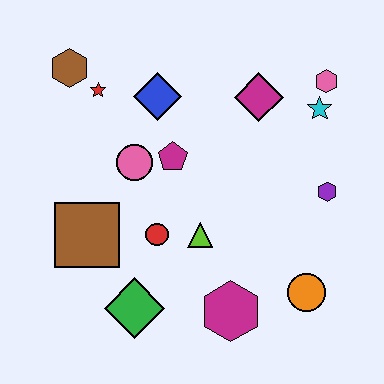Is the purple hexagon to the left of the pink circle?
No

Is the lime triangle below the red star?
Yes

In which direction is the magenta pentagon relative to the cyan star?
The magenta pentagon is to the left of the cyan star.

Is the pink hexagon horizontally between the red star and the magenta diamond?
No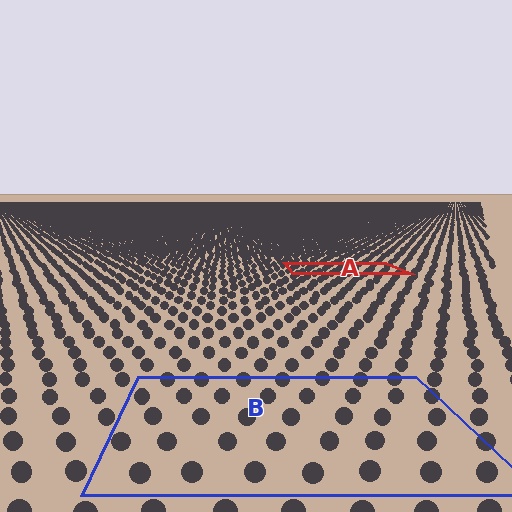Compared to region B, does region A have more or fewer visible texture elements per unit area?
Region A has more texture elements per unit area — they are packed more densely because it is farther away.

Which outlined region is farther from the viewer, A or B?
Region A is farther from the viewer — the texture elements inside it appear smaller and more densely packed.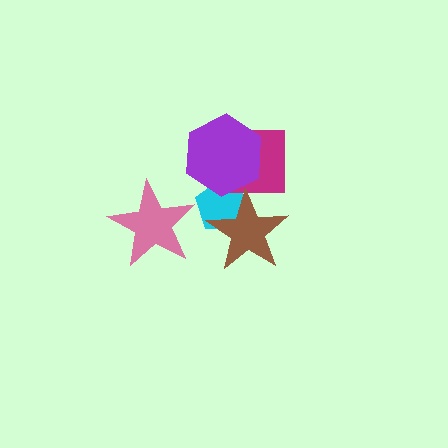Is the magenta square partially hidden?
Yes, it is partially covered by another shape.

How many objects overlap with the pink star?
0 objects overlap with the pink star.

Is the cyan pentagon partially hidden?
Yes, it is partially covered by another shape.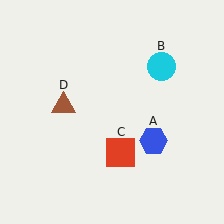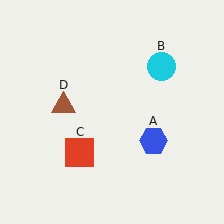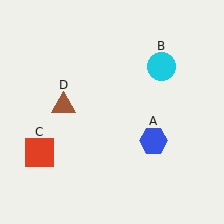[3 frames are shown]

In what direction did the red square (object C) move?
The red square (object C) moved left.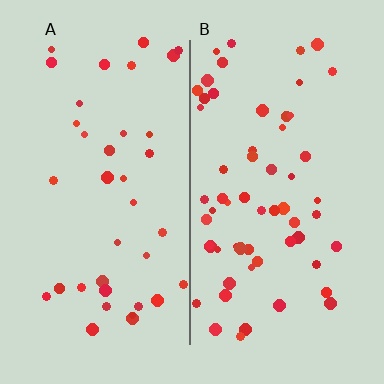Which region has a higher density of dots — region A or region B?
B (the right).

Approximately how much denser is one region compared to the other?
Approximately 1.6× — region B over region A.